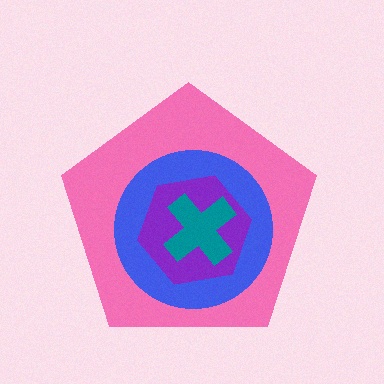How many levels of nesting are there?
4.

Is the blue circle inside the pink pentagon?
Yes.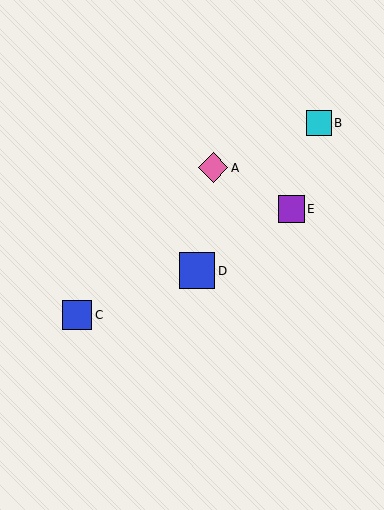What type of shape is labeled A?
Shape A is a pink diamond.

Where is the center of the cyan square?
The center of the cyan square is at (319, 123).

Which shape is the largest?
The blue square (labeled D) is the largest.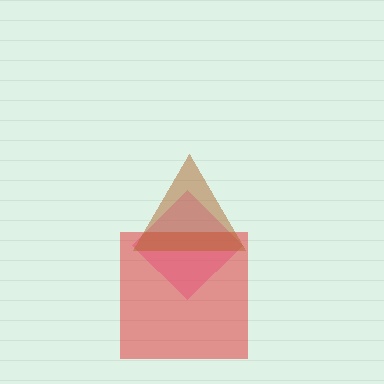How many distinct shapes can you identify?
There are 3 distinct shapes: a pink diamond, a red square, a brown triangle.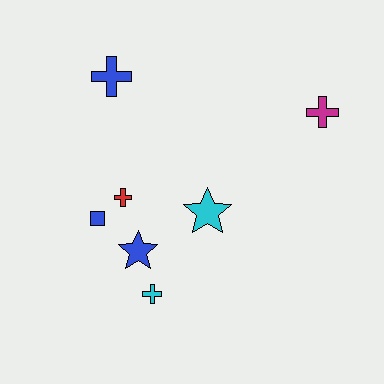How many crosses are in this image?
There are 4 crosses.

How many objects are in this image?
There are 7 objects.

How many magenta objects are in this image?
There is 1 magenta object.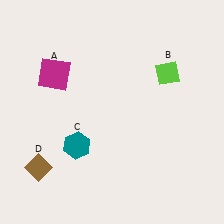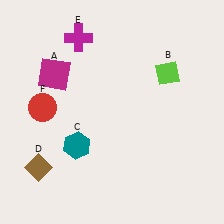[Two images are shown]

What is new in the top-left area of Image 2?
A red circle (F) was added in the top-left area of Image 2.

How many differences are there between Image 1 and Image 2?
There are 2 differences between the two images.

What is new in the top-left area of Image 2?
A magenta cross (E) was added in the top-left area of Image 2.